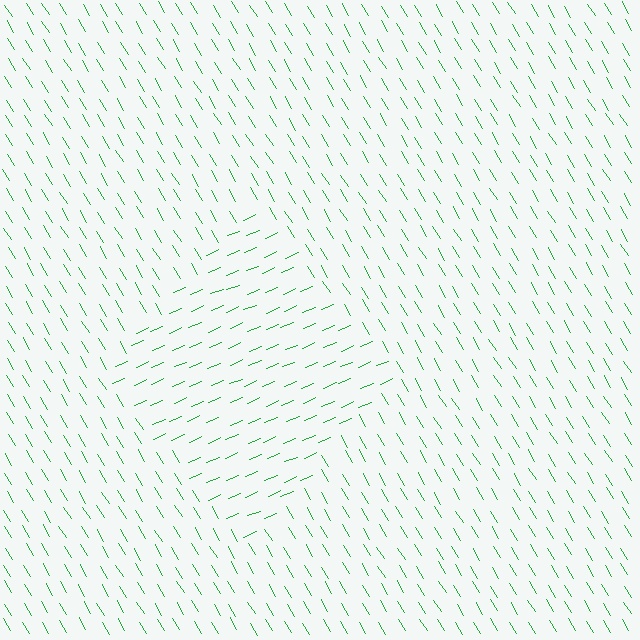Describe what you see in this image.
The image is filled with small green line segments. A diamond region in the image has lines oriented differently from the surrounding lines, creating a visible texture boundary.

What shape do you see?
I see a diamond.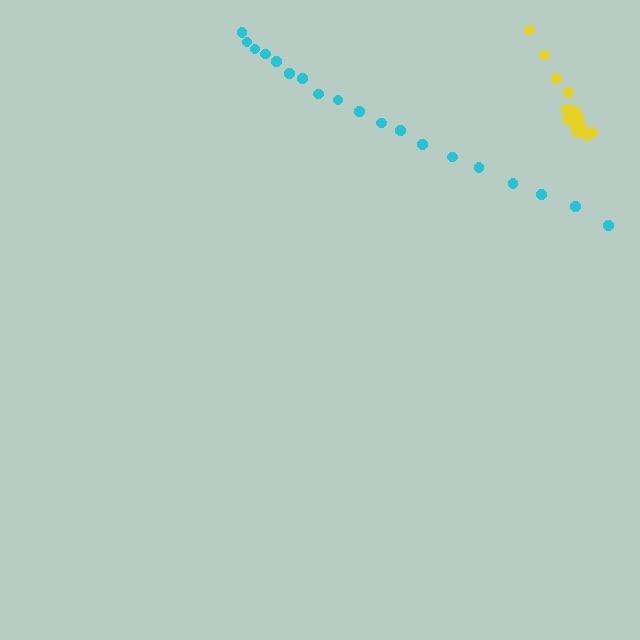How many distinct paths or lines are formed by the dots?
There are 2 distinct paths.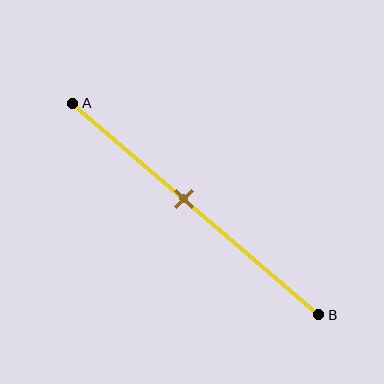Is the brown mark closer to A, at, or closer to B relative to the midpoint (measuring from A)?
The brown mark is closer to point A than the midpoint of segment AB.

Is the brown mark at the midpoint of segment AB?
No, the mark is at about 45% from A, not at the 50% midpoint.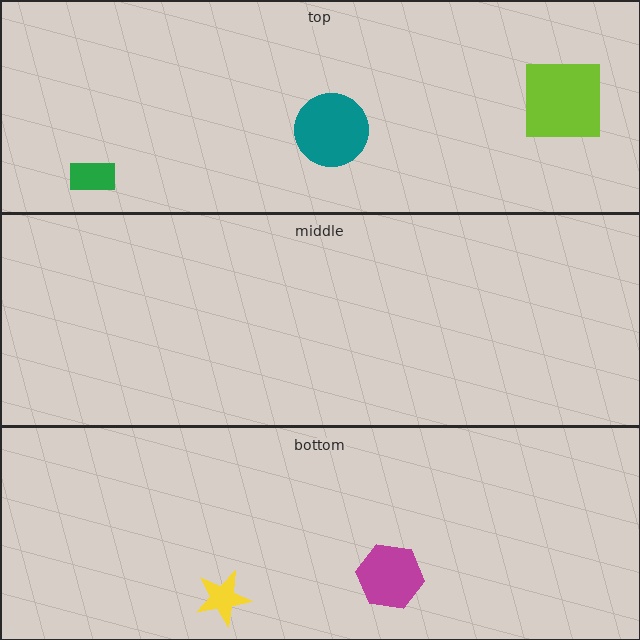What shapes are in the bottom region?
The yellow star, the magenta hexagon.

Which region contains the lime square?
The top region.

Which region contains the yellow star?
The bottom region.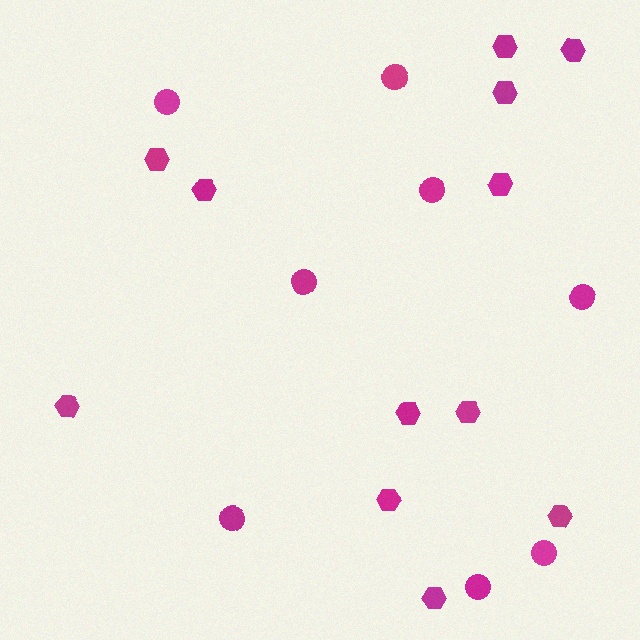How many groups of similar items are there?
There are 2 groups: one group of hexagons (12) and one group of circles (8).